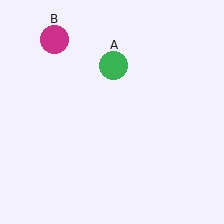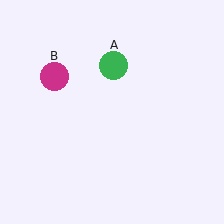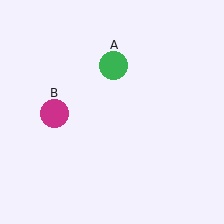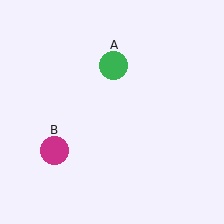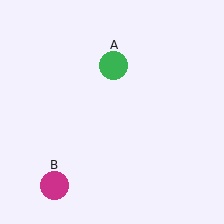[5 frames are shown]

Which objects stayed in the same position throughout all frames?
Green circle (object A) remained stationary.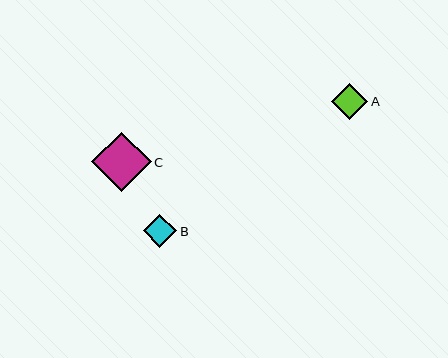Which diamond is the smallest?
Diamond B is the smallest with a size of approximately 33 pixels.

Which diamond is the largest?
Diamond C is the largest with a size of approximately 59 pixels.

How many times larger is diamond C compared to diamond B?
Diamond C is approximately 1.8 times the size of diamond B.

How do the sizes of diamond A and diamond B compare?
Diamond A and diamond B are approximately the same size.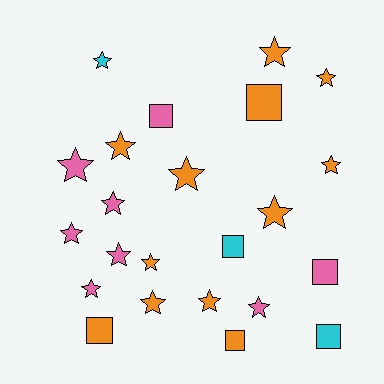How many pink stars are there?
There are 6 pink stars.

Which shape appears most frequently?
Star, with 16 objects.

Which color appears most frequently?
Orange, with 12 objects.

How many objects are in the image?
There are 23 objects.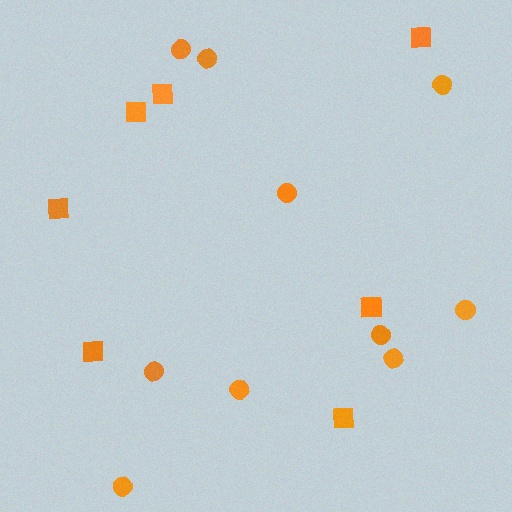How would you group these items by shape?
There are 2 groups: one group of squares (7) and one group of circles (10).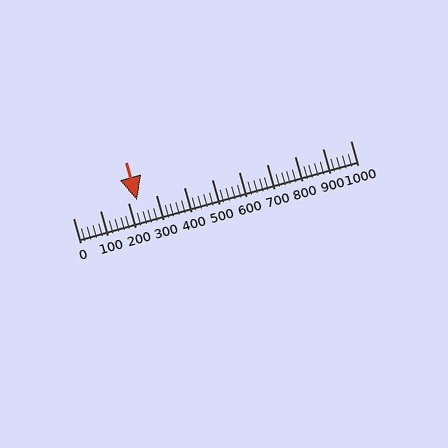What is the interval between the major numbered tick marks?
The major tick marks are spaced 100 units apart.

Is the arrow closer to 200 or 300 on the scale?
The arrow is closer to 200.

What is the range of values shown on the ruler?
The ruler shows values from 0 to 1000.